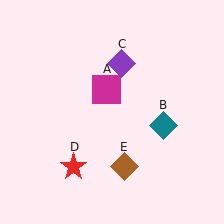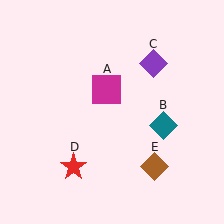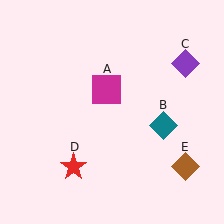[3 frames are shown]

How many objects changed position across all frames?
2 objects changed position: purple diamond (object C), brown diamond (object E).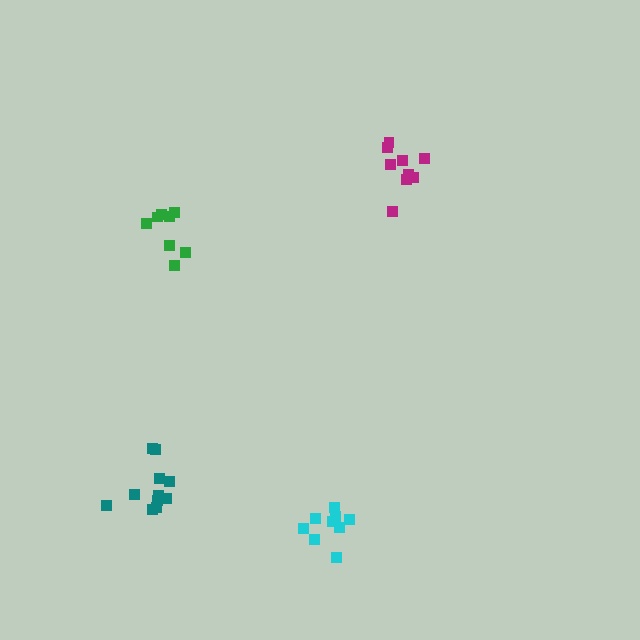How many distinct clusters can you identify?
There are 4 distinct clusters.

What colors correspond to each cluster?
The clusters are colored: cyan, teal, green, magenta.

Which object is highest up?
The magenta cluster is topmost.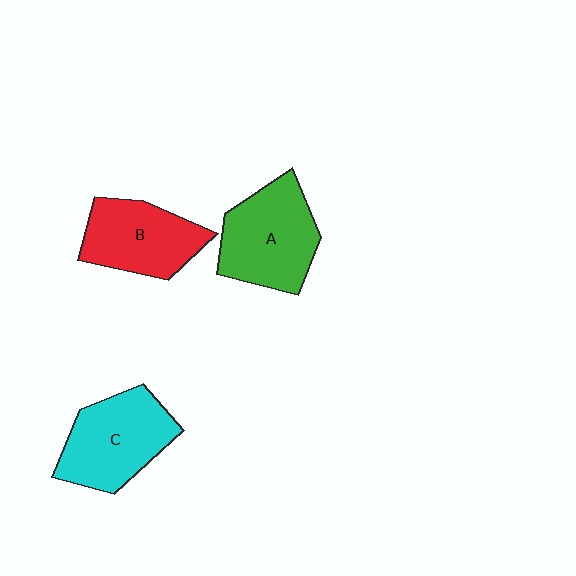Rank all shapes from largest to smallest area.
From largest to smallest: A (green), C (cyan), B (red).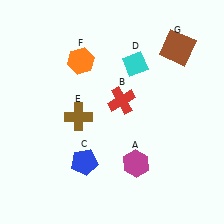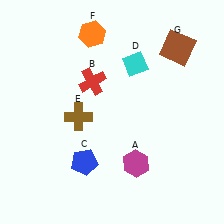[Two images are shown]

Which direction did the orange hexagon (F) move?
The orange hexagon (F) moved up.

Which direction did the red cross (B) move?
The red cross (B) moved left.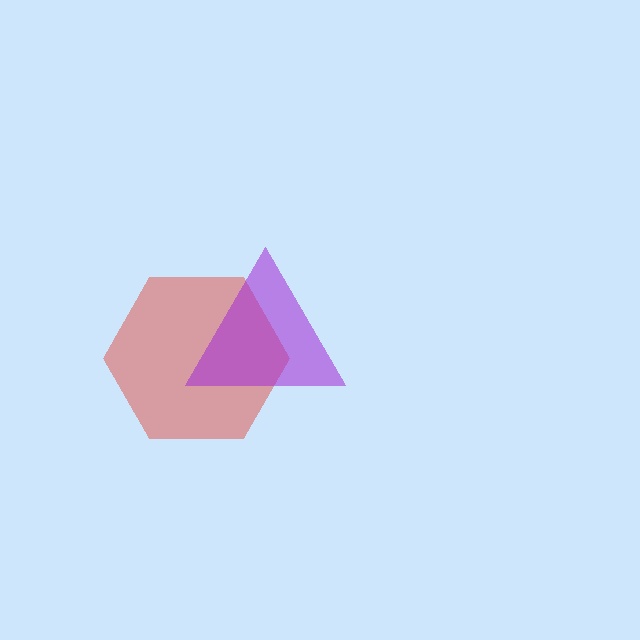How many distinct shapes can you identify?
There are 2 distinct shapes: a red hexagon, a purple triangle.